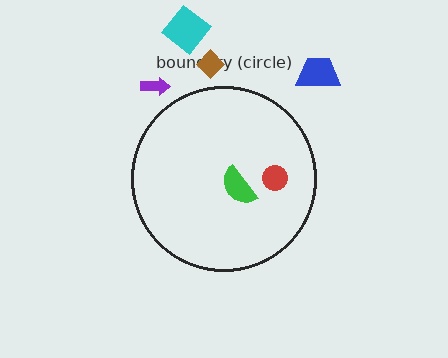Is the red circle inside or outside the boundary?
Inside.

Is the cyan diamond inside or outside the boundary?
Outside.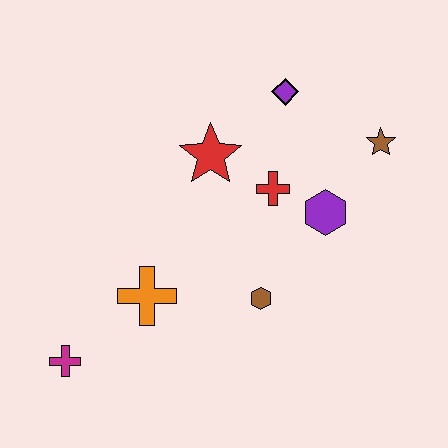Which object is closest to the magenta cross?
The orange cross is closest to the magenta cross.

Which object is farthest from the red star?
The magenta cross is farthest from the red star.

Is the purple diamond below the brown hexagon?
No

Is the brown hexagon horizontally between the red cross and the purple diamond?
No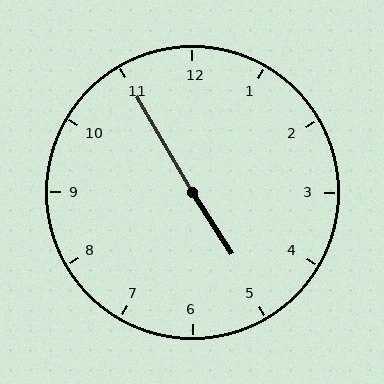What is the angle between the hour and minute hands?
Approximately 178 degrees.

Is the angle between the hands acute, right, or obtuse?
It is obtuse.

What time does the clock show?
4:55.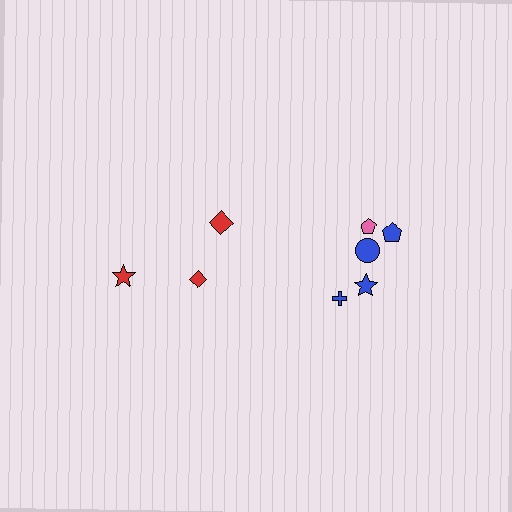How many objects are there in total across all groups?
There are 8 objects.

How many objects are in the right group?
There are 5 objects.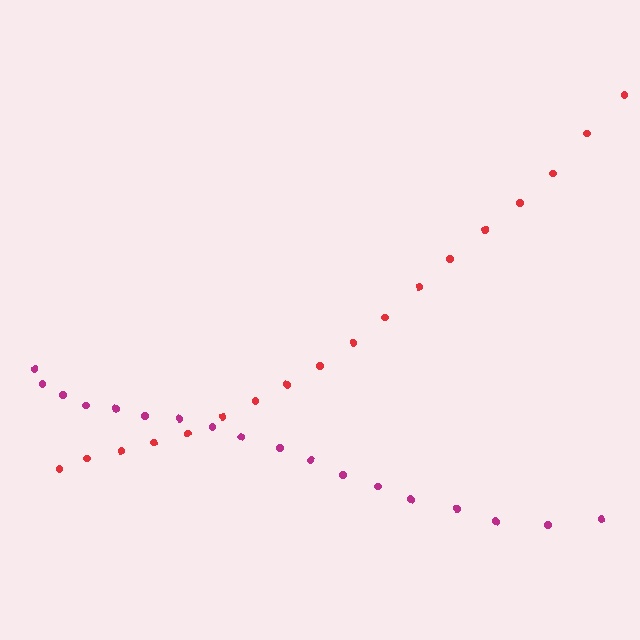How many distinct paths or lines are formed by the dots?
There are 2 distinct paths.